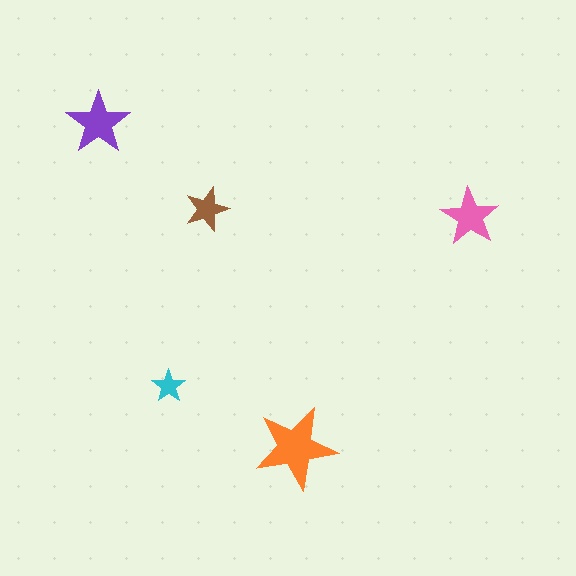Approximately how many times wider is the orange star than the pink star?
About 1.5 times wider.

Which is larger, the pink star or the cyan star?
The pink one.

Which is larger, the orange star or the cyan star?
The orange one.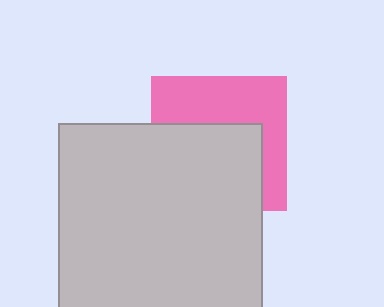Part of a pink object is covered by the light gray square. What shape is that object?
It is a square.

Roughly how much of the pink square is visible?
About half of it is visible (roughly 47%).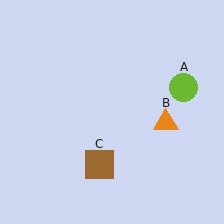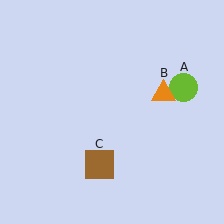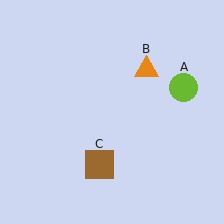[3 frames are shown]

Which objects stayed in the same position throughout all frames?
Lime circle (object A) and brown square (object C) remained stationary.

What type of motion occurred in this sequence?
The orange triangle (object B) rotated counterclockwise around the center of the scene.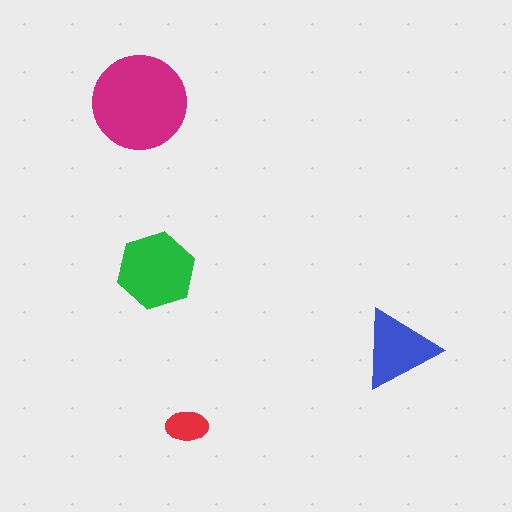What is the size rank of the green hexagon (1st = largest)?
2nd.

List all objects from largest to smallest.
The magenta circle, the green hexagon, the blue triangle, the red ellipse.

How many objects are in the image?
There are 4 objects in the image.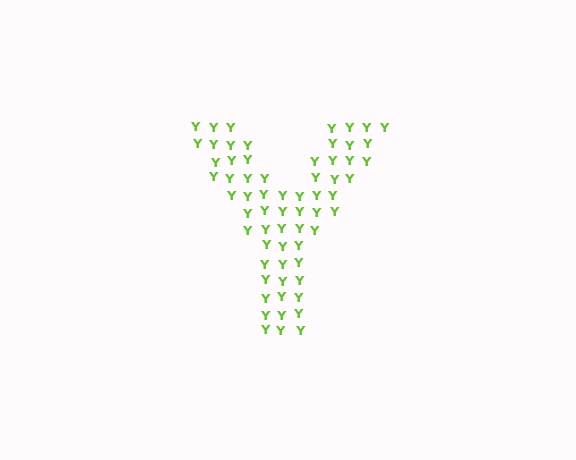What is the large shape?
The large shape is the letter Y.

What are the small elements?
The small elements are letter Y's.